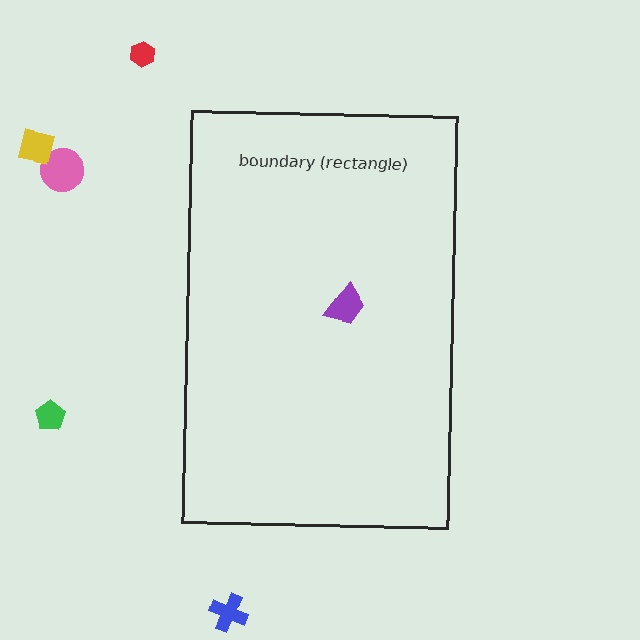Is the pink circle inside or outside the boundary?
Outside.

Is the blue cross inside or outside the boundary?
Outside.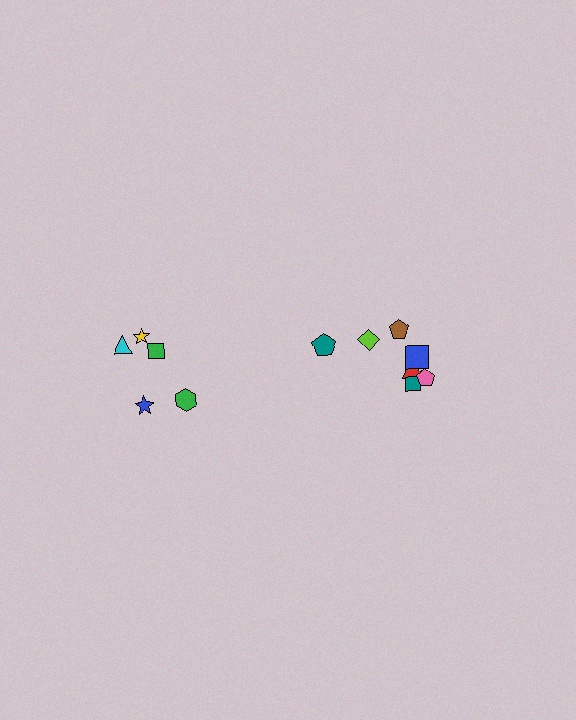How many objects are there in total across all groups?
There are 12 objects.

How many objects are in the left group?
There are 5 objects.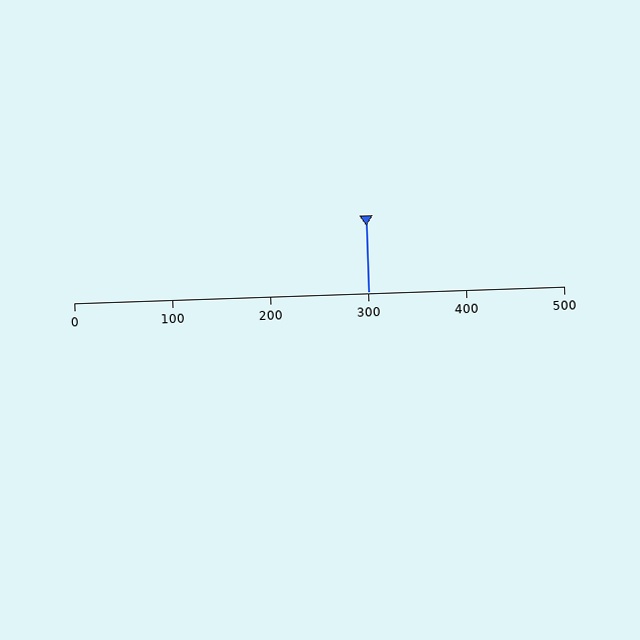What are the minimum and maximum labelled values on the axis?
The axis runs from 0 to 500.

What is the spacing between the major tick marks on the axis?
The major ticks are spaced 100 apart.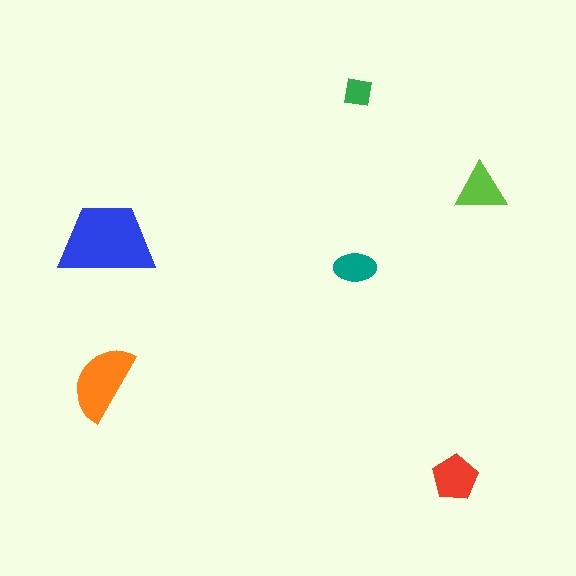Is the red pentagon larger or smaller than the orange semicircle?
Smaller.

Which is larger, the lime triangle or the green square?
The lime triangle.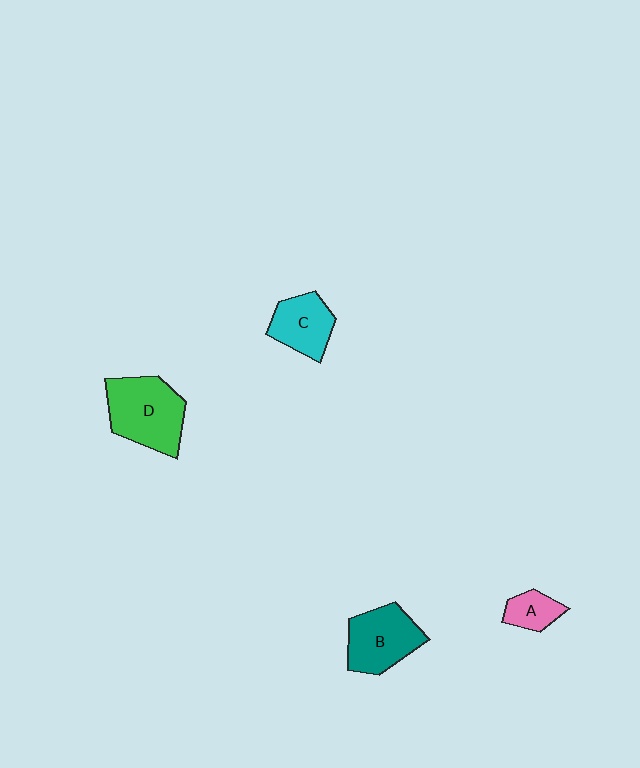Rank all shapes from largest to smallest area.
From largest to smallest: D (green), B (teal), C (cyan), A (pink).